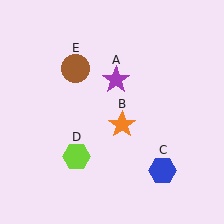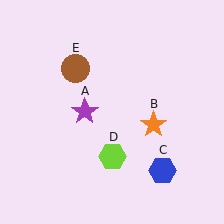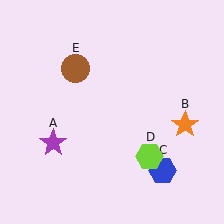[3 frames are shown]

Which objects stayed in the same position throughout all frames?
Blue hexagon (object C) and brown circle (object E) remained stationary.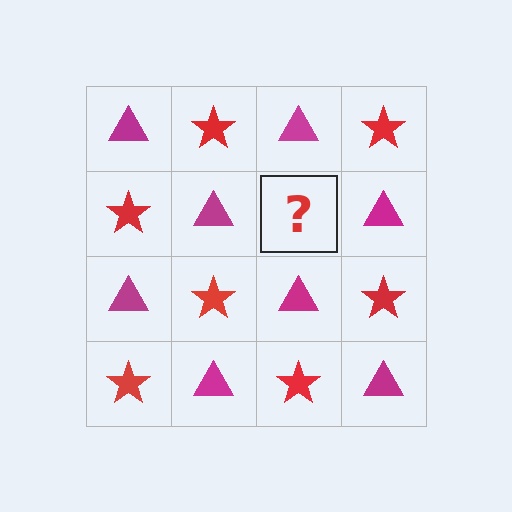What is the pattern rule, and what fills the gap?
The rule is that it alternates magenta triangle and red star in a checkerboard pattern. The gap should be filled with a red star.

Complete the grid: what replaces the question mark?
The question mark should be replaced with a red star.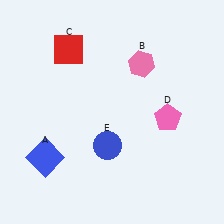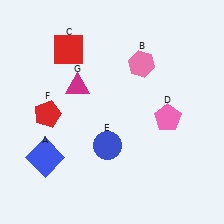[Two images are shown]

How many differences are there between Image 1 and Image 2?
There are 2 differences between the two images.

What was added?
A red pentagon (F), a magenta triangle (G) were added in Image 2.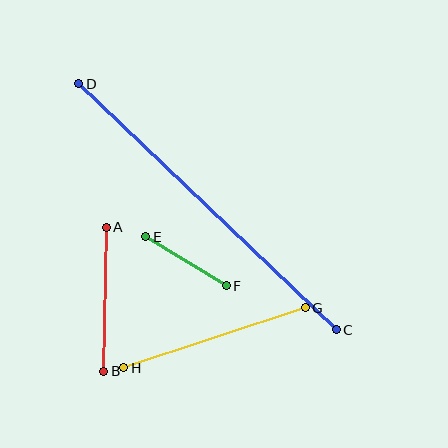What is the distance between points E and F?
The distance is approximately 94 pixels.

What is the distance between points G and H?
The distance is approximately 191 pixels.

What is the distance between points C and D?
The distance is approximately 356 pixels.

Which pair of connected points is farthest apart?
Points C and D are farthest apart.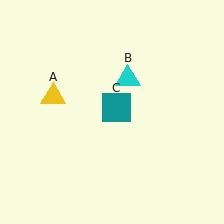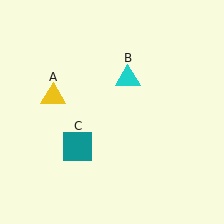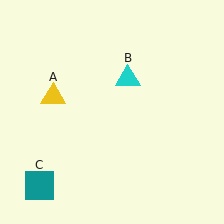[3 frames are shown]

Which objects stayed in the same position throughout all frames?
Yellow triangle (object A) and cyan triangle (object B) remained stationary.